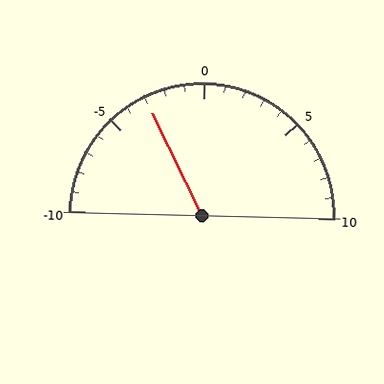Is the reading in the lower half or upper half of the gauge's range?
The reading is in the lower half of the range (-10 to 10).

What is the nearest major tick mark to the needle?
The nearest major tick mark is -5.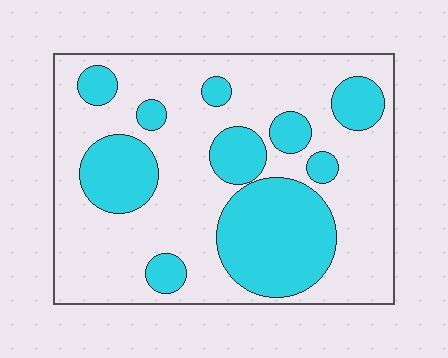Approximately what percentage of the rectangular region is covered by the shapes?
Approximately 30%.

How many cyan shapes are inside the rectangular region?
10.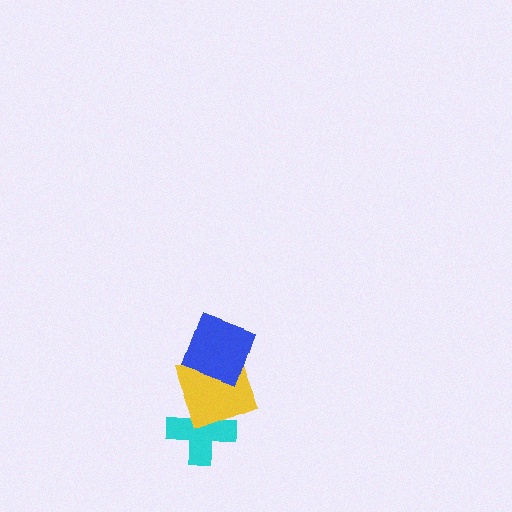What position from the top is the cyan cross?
The cyan cross is 3rd from the top.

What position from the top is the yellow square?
The yellow square is 2nd from the top.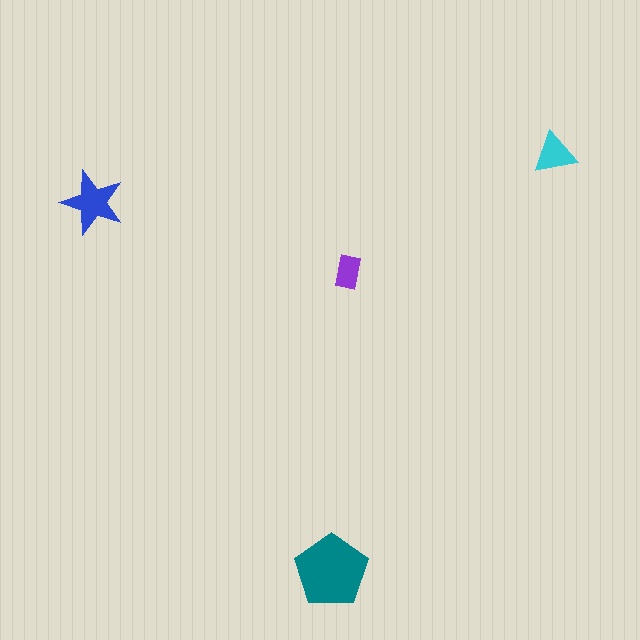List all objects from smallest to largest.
The purple rectangle, the cyan triangle, the blue star, the teal pentagon.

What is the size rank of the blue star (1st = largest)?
2nd.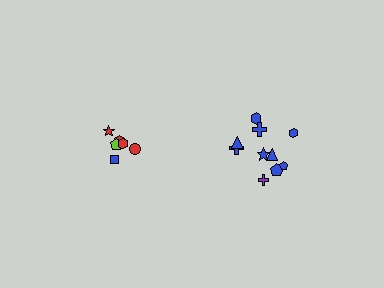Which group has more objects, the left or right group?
The right group.